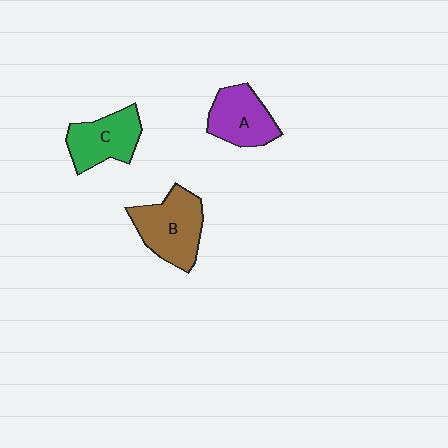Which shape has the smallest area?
Shape A (purple).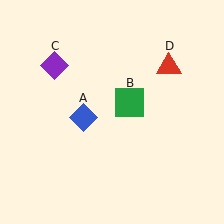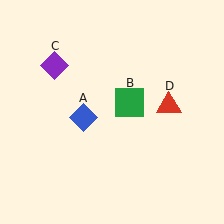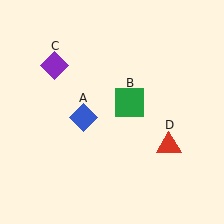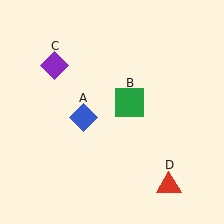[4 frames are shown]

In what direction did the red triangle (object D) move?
The red triangle (object D) moved down.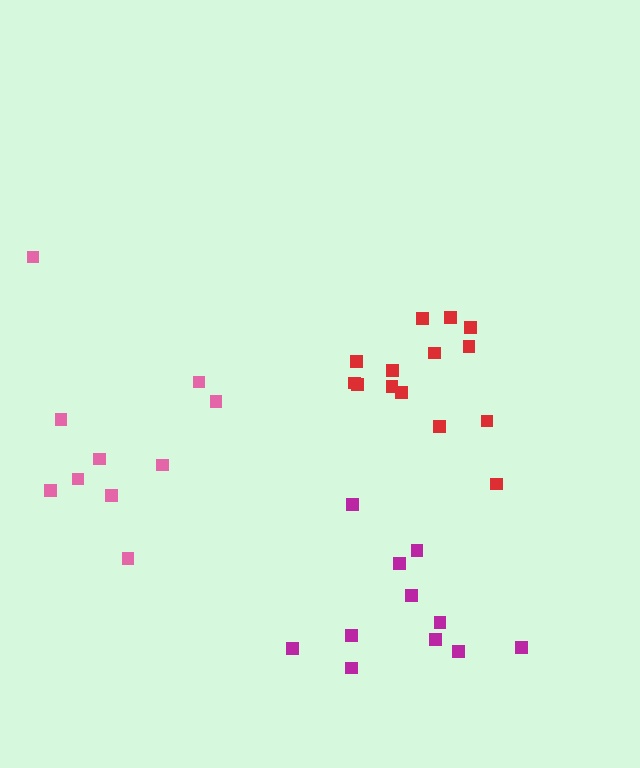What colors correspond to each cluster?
The clusters are colored: magenta, pink, red.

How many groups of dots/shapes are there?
There are 3 groups.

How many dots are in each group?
Group 1: 11 dots, Group 2: 10 dots, Group 3: 14 dots (35 total).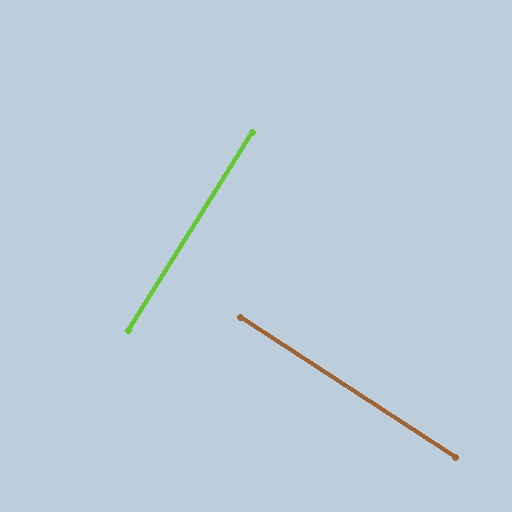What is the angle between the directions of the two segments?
Approximately 89 degrees.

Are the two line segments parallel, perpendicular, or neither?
Perpendicular — they meet at approximately 89°.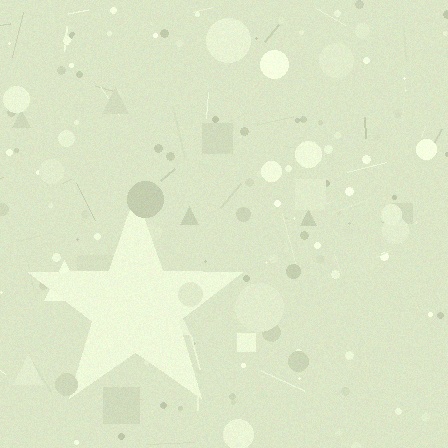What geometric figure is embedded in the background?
A star is embedded in the background.